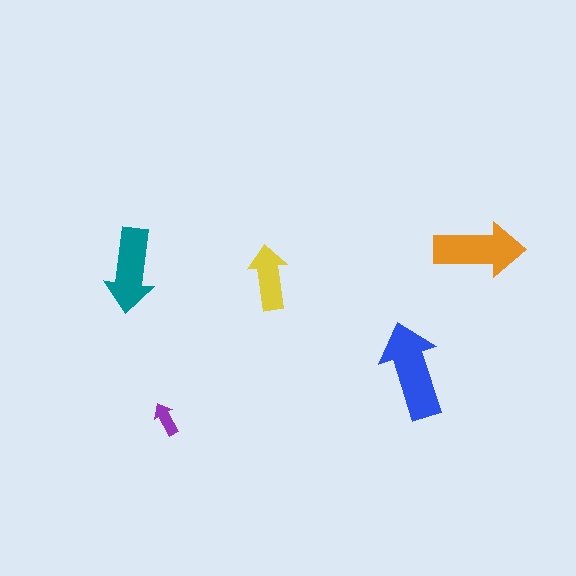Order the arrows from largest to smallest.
the blue one, the orange one, the teal one, the yellow one, the purple one.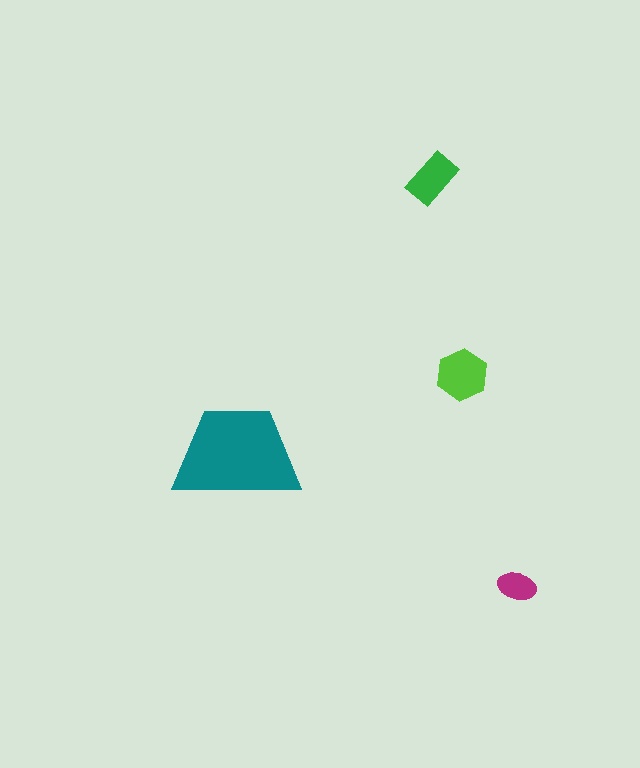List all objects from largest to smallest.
The teal trapezoid, the lime hexagon, the green rectangle, the magenta ellipse.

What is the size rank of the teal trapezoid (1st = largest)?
1st.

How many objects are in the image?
There are 4 objects in the image.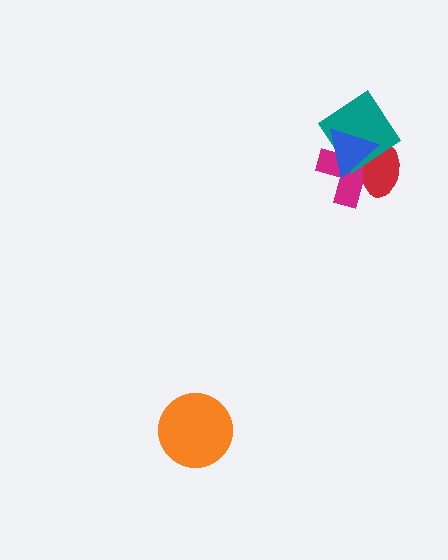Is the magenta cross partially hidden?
Yes, it is partially covered by another shape.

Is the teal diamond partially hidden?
Yes, it is partially covered by another shape.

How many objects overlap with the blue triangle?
3 objects overlap with the blue triangle.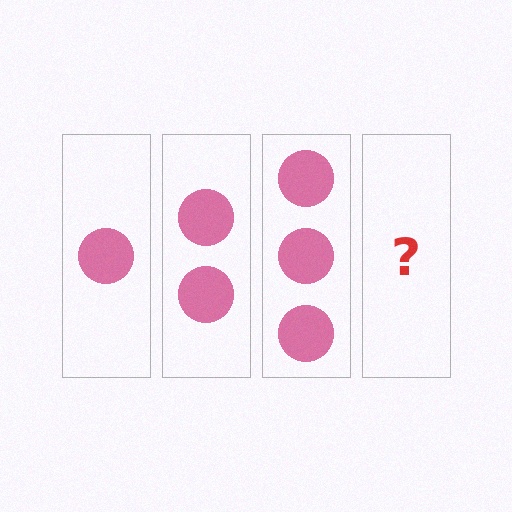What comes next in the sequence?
The next element should be 4 circles.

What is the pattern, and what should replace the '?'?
The pattern is that each step adds one more circle. The '?' should be 4 circles.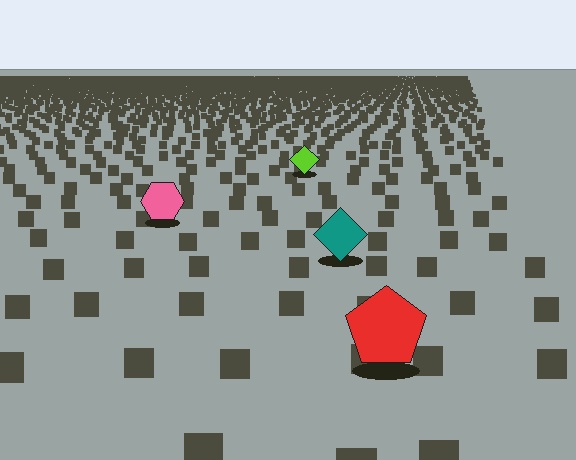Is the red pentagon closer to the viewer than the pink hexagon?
Yes. The red pentagon is closer — you can tell from the texture gradient: the ground texture is coarser near it.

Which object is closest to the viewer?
The red pentagon is closest. The texture marks near it are larger and more spread out.